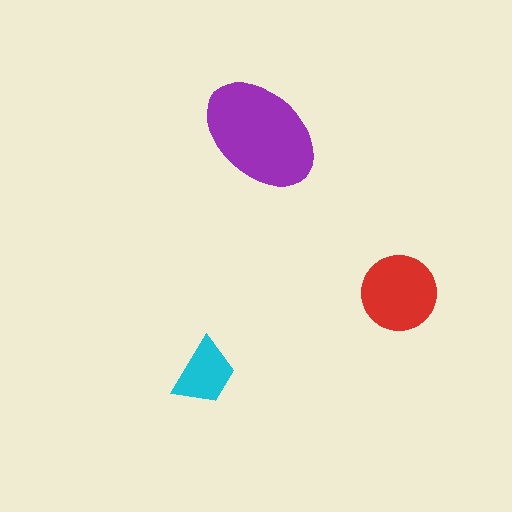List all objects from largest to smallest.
The purple ellipse, the red circle, the cyan trapezoid.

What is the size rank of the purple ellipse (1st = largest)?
1st.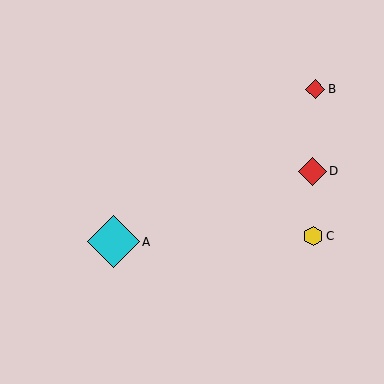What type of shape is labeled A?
Shape A is a cyan diamond.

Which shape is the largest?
The cyan diamond (labeled A) is the largest.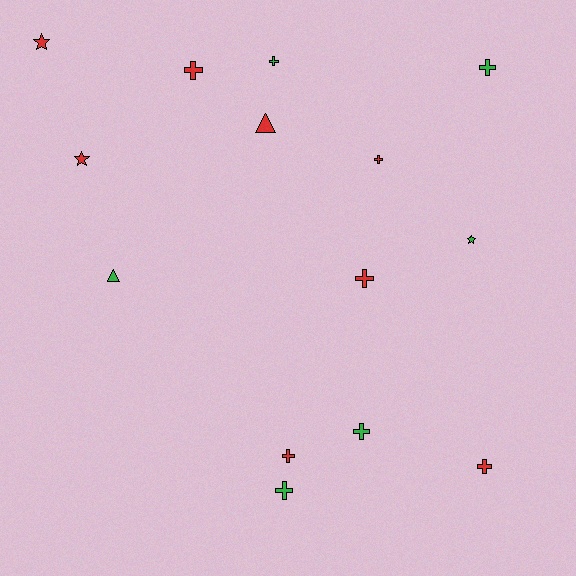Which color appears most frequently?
Red, with 8 objects.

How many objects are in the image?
There are 14 objects.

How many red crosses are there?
There are 5 red crosses.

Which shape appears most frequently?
Cross, with 9 objects.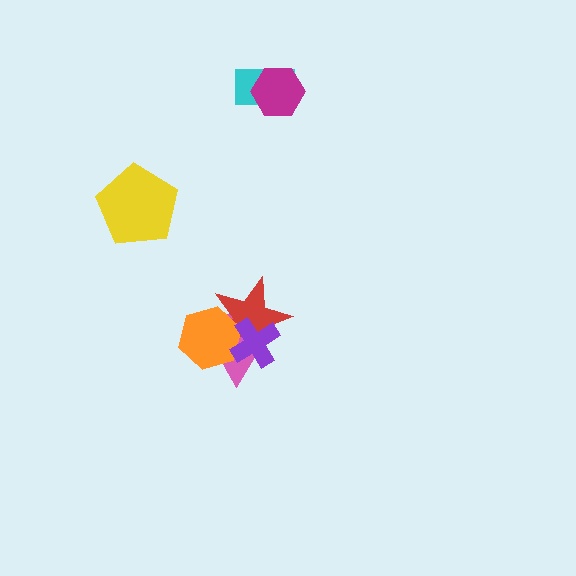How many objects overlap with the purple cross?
3 objects overlap with the purple cross.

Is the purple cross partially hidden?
No, no other shape covers it.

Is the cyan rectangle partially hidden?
Yes, it is partially covered by another shape.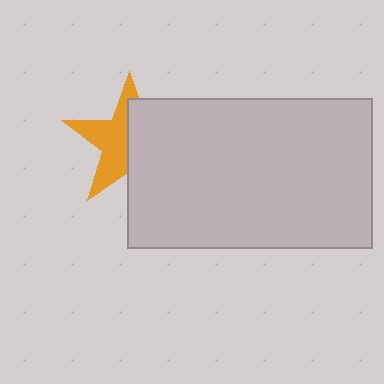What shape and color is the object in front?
The object in front is a light gray rectangle.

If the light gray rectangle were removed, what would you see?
You would see the complete orange star.